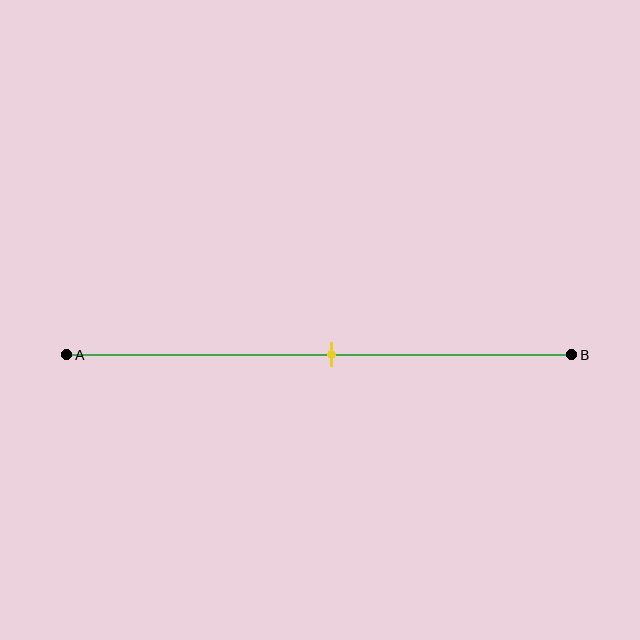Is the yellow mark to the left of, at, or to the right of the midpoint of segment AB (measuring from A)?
The yellow mark is approximately at the midpoint of segment AB.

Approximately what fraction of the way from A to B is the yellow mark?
The yellow mark is approximately 55% of the way from A to B.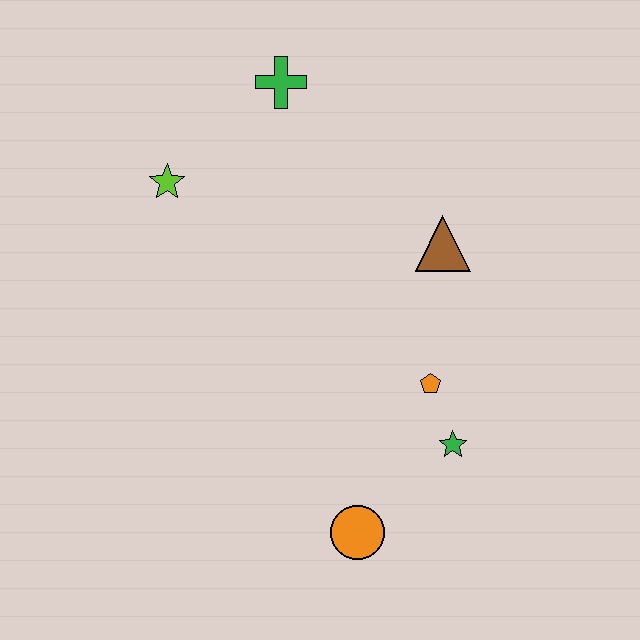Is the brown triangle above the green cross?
No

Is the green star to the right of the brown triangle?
Yes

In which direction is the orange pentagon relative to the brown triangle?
The orange pentagon is below the brown triangle.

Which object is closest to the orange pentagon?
The green star is closest to the orange pentagon.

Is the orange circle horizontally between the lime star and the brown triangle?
Yes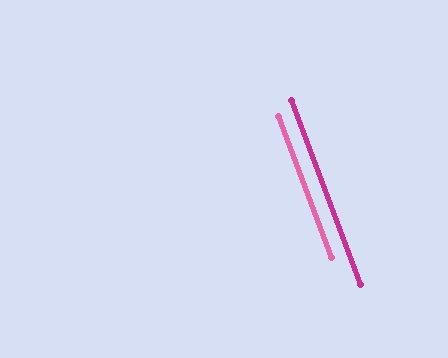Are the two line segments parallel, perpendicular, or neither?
Parallel — their directions differ by only 0.3°.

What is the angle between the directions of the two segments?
Approximately 0 degrees.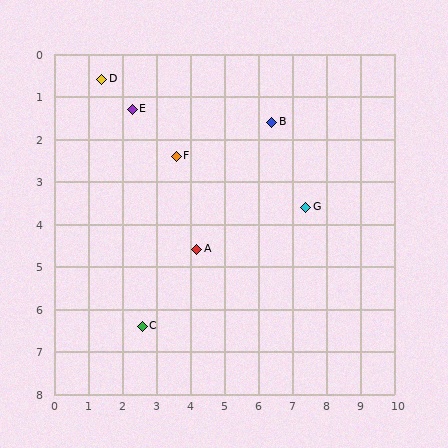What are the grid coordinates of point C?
Point C is at approximately (2.6, 6.4).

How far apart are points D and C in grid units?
Points D and C are about 5.9 grid units apart.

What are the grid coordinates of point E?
Point E is at approximately (2.3, 1.3).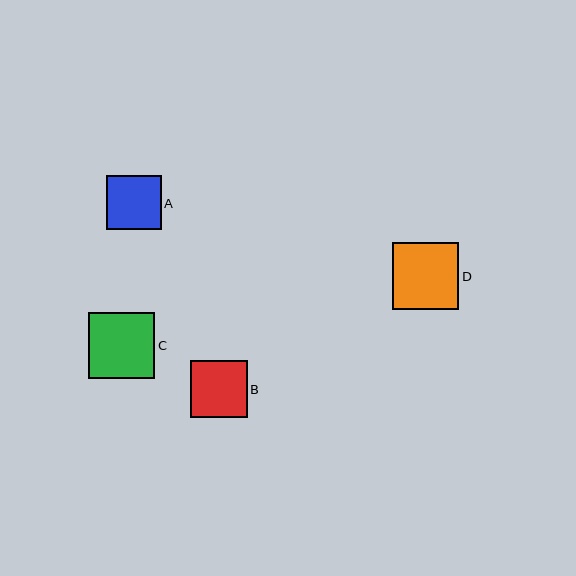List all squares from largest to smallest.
From largest to smallest: D, C, B, A.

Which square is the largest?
Square D is the largest with a size of approximately 67 pixels.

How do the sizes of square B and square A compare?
Square B and square A are approximately the same size.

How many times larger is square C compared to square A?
Square C is approximately 1.2 times the size of square A.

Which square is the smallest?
Square A is the smallest with a size of approximately 54 pixels.